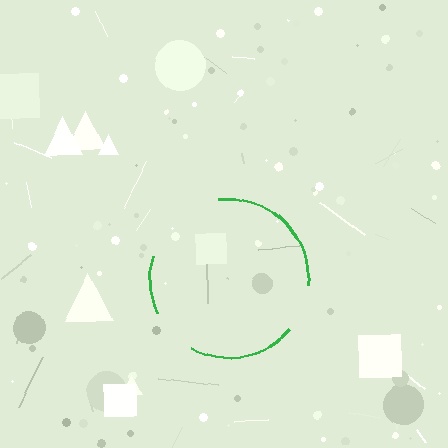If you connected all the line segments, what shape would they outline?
They would outline a circle.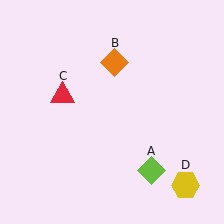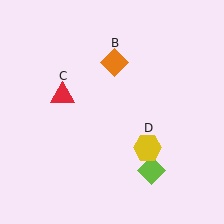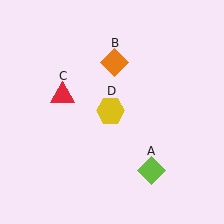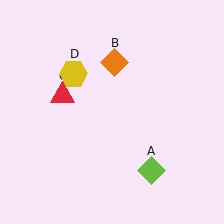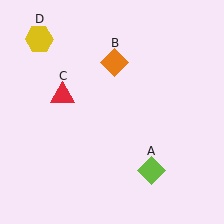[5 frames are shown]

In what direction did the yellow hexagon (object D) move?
The yellow hexagon (object D) moved up and to the left.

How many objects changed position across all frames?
1 object changed position: yellow hexagon (object D).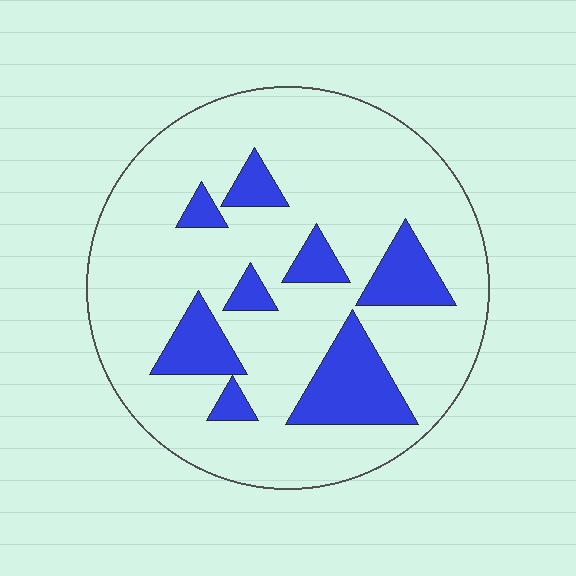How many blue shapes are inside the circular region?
8.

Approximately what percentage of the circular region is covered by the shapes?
Approximately 20%.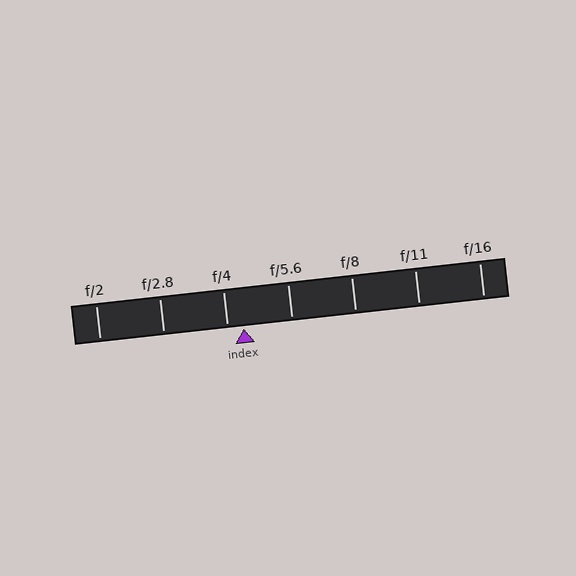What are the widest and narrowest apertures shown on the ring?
The widest aperture shown is f/2 and the narrowest is f/16.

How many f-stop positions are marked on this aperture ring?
There are 7 f-stop positions marked.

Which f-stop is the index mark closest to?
The index mark is closest to f/4.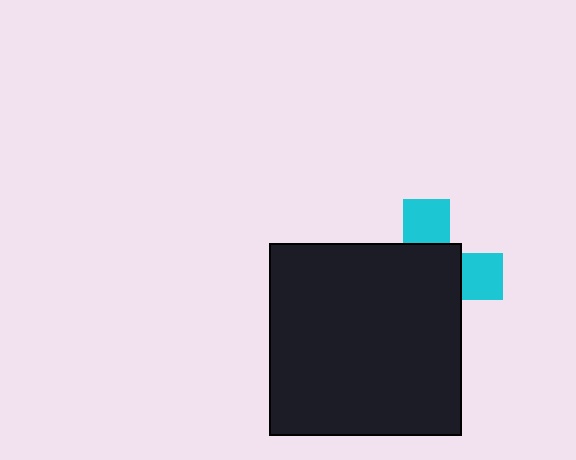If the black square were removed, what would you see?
You would see the complete cyan cross.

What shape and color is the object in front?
The object in front is a black square.